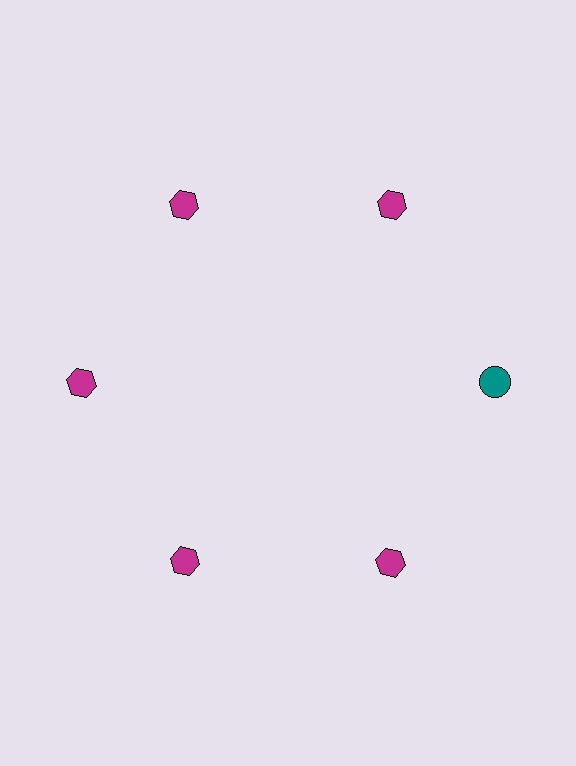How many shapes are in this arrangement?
There are 6 shapes arranged in a ring pattern.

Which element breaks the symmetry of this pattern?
The teal circle at roughly the 3 o'clock position breaks the symmetry. All other shapes are magenta hexagons.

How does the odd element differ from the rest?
It differs in both color (teal instead of magenta) and shape (circle instead of hexagon).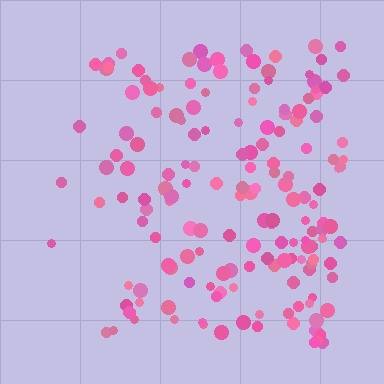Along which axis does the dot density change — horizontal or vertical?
Horizontal.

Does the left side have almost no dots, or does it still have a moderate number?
Still a moderate number, just noticeably fewer than the right.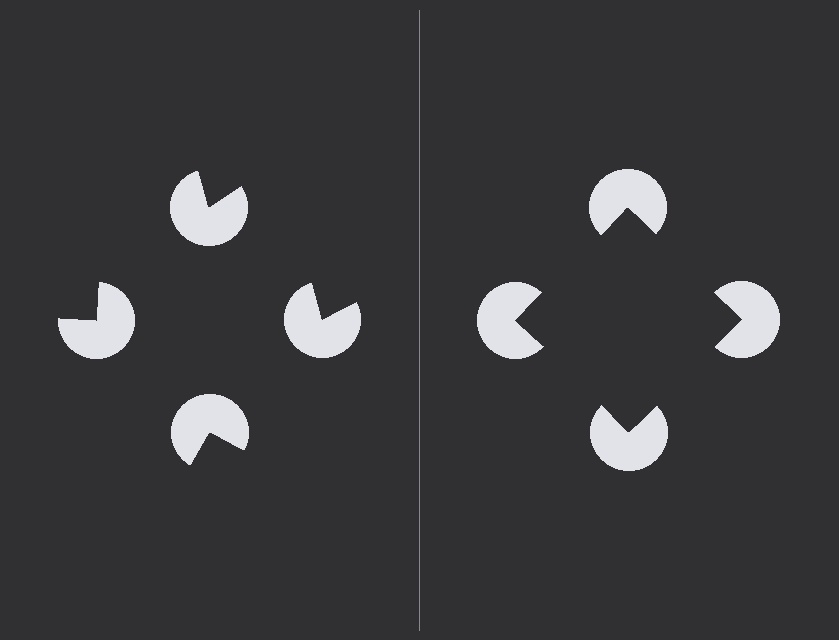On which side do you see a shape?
An illusory square appears on the right side. On the left side the wedge cuts are rotated, so no coherent shape forms.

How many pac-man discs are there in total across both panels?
8 — 4 on each side.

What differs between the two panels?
The pac-man discs are positioned identically on both sides; only the wedge orientations differ. On the right they align to a square; on the left they are misaligned.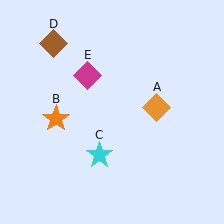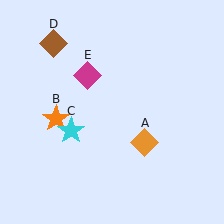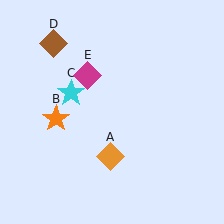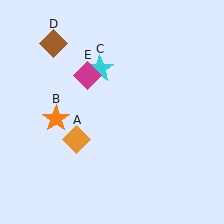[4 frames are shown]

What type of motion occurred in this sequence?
The orange diamond (object A), cyan star (object C) rotated clockwise around the center of the scene.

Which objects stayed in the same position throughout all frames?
Orange star (object B) and brown diamond (object D) and magenta diamond (object E) remained stationary.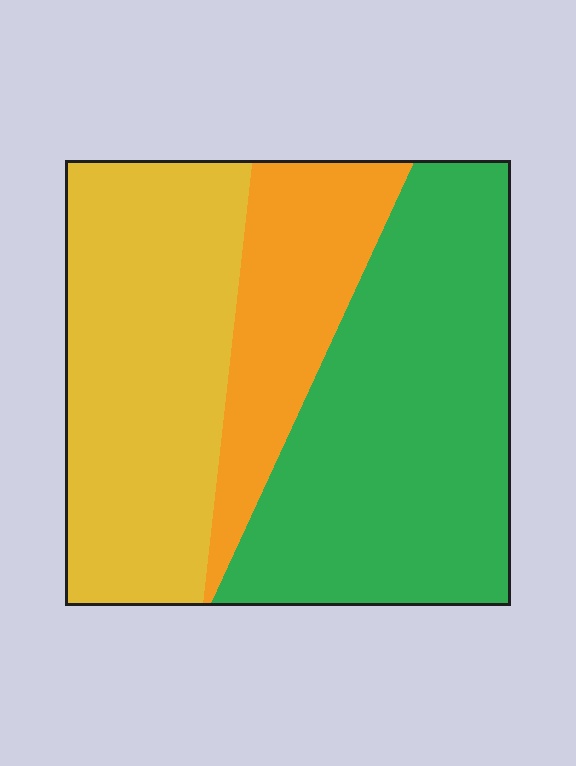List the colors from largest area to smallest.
From largest to smallest: green, yellow, orange.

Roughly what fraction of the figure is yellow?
Yellow covers 36% of the figure.